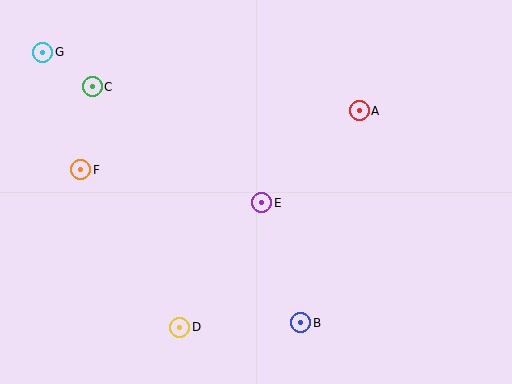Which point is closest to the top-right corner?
Point A is closest to the top-right corner.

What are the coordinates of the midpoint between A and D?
The midpoint between A and D is at (269, 219).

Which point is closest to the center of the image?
Point E at (262, 203) is closest to the center.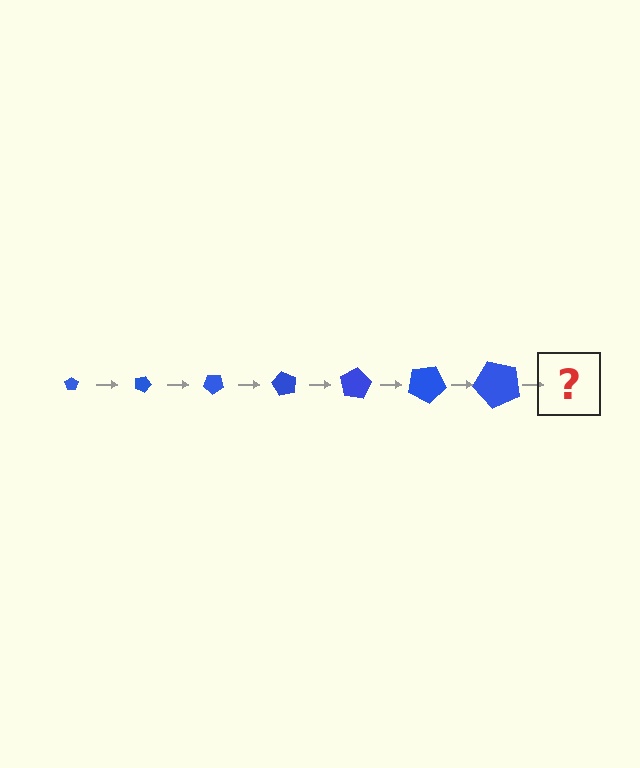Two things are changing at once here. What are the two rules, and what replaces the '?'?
The two rules are that the pentagon grows larger each step and it rotates 20 degrees each step. The '?' should be a pentagon, larger than the previous one and rotated 140 degrees from the start.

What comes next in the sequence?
The next element should be a pentagon, larger than the previous one and rotated 140 degrees from the start.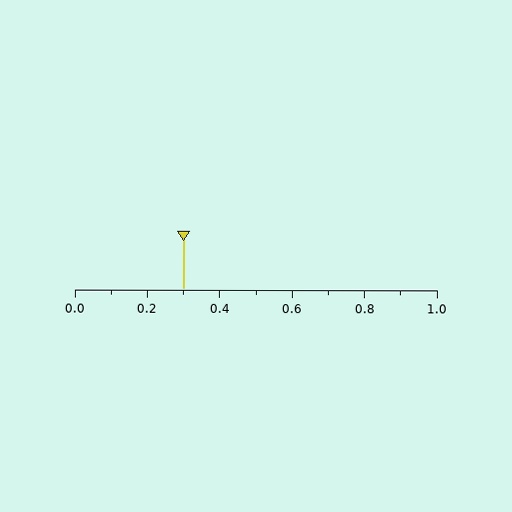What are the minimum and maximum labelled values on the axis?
The axis runs from 0.0 to 1.0.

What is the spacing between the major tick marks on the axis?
The major ticks are spaced 0.2 apart.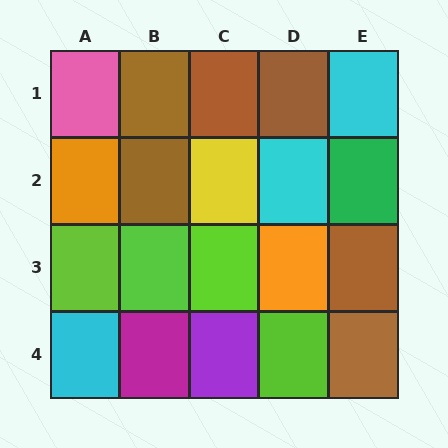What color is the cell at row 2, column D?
Cyan.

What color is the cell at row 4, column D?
Lime.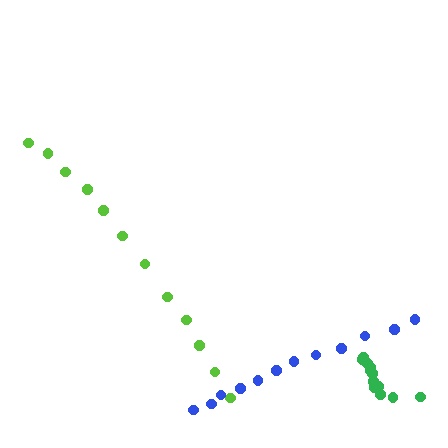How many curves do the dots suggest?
There are 3 distinct paths.